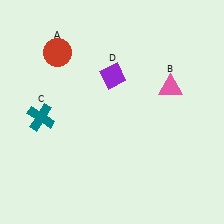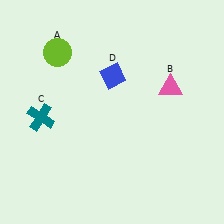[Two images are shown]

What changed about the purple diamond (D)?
In Image 1, D is purple. In Image 2, it changed to blue.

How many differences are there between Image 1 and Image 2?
There are 2 differences between the two images.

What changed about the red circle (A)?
In Image 1, A is red. In Image 2, it changed to lime.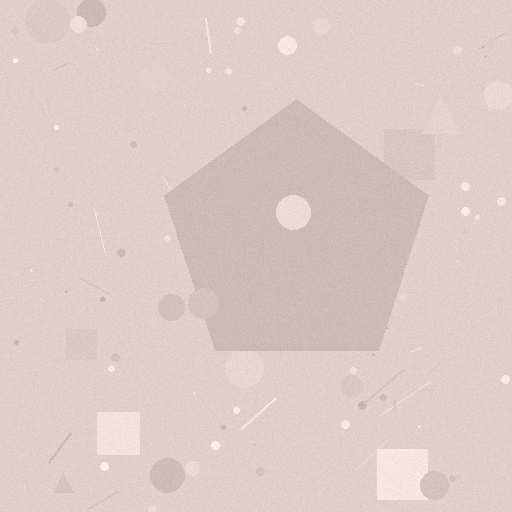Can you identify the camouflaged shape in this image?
The camouflaged shape is a pentagon.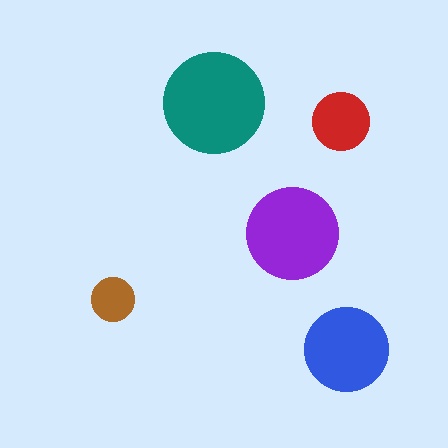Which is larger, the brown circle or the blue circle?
The blue one.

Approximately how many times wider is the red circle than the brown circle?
About 1.5 times wider.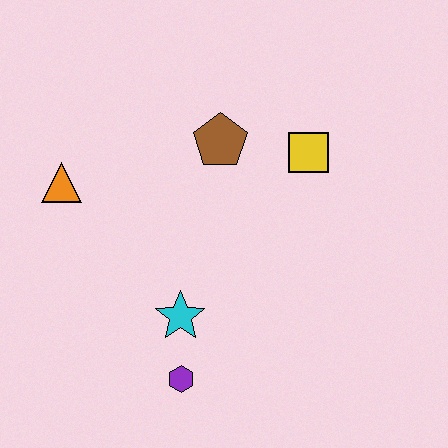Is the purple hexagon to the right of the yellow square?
No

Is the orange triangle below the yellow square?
Yes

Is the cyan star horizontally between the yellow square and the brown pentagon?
No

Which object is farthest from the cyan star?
The yellow square is farthest from the cyan star.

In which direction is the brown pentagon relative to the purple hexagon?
The brown pentagon is above the purple hexagon.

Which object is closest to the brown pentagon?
The yellow square is closest to the brown pentagon.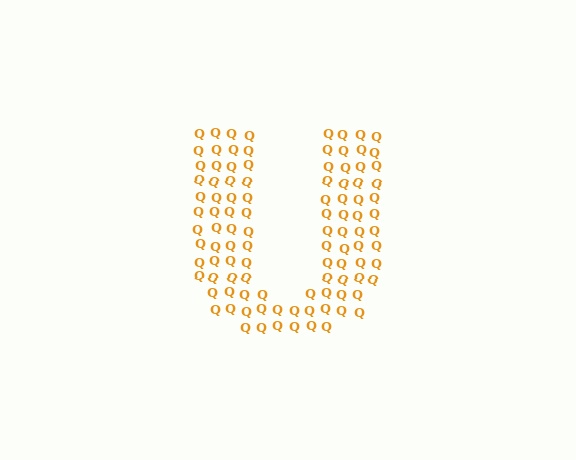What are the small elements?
The small elements are letter Q's.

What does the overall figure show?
The overall figure shows the letter U.